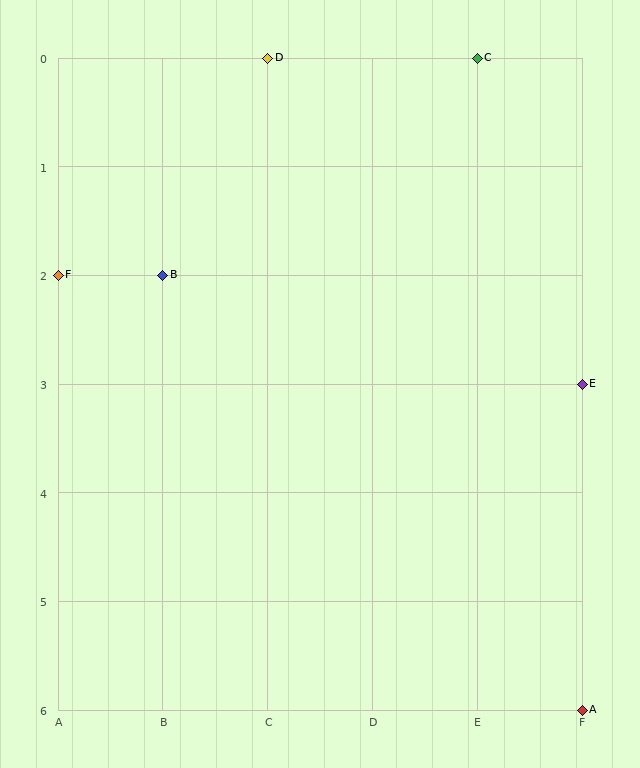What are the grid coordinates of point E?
Point E is at grid coordinates (F, 3).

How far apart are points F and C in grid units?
Points F and C are 4 columns and 2 rows apart (about 4.5 grid units diagonally).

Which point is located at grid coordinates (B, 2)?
Point B is at (B, 2).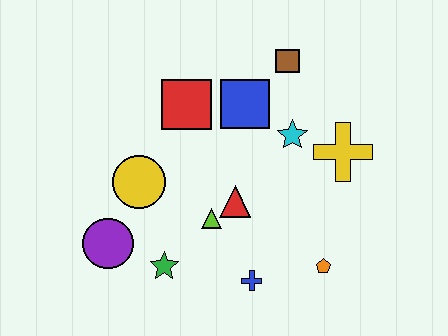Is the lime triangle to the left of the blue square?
Yes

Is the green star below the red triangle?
Yes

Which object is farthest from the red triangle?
The brown square is farthest from the red triangle.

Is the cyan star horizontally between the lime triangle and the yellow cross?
Yes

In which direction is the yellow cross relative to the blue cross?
The yellow cross is above the blue cross.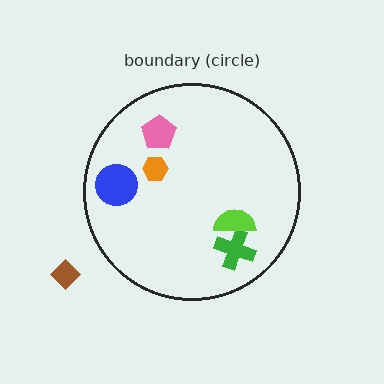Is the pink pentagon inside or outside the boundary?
Inside.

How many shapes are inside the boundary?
5 inside, 1 outside.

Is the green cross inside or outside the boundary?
Inside.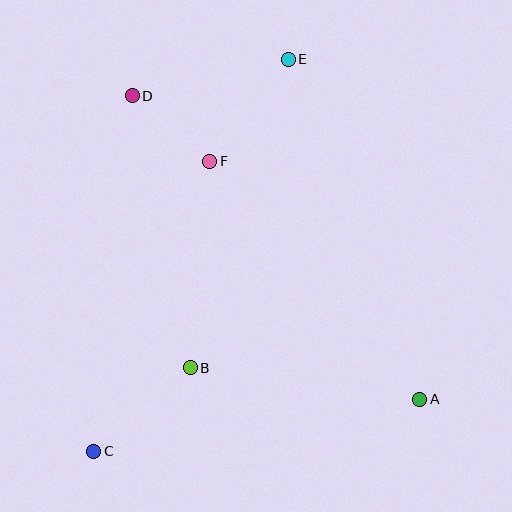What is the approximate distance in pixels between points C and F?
The distance between C and F is approximately 312 pixels.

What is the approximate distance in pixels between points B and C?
The distance between B and C is approximately 128 pixels.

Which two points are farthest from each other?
Points C and E are farthest from each other.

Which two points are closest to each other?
Points D and F are closest to each other.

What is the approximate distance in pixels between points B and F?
The distance between B and F is approximately 207 pixels.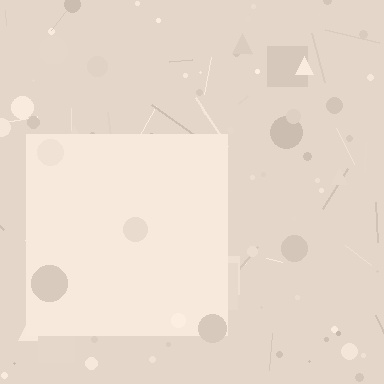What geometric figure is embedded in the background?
A square is embedded in the background.